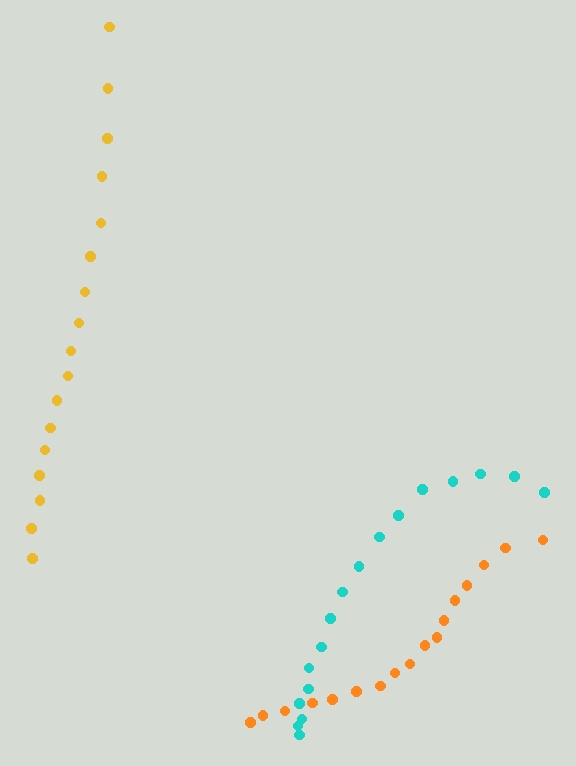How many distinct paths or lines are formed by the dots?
There are 3 distinct paths.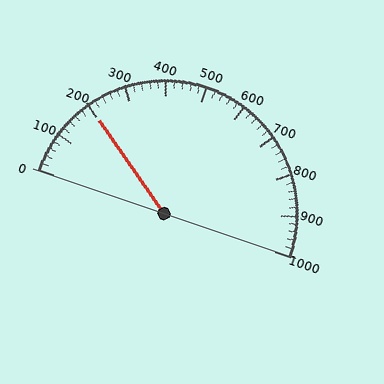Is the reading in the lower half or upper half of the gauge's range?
The reading is in the lower half of the range (0 to 1000).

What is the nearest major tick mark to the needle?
The nearest major tick mark is 200.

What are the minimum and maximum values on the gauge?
The gauge ranges from 0 to 1000.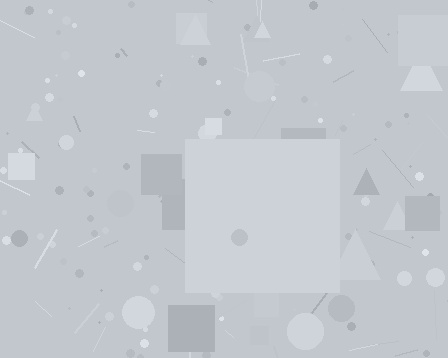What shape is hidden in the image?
A square is hidden in the image.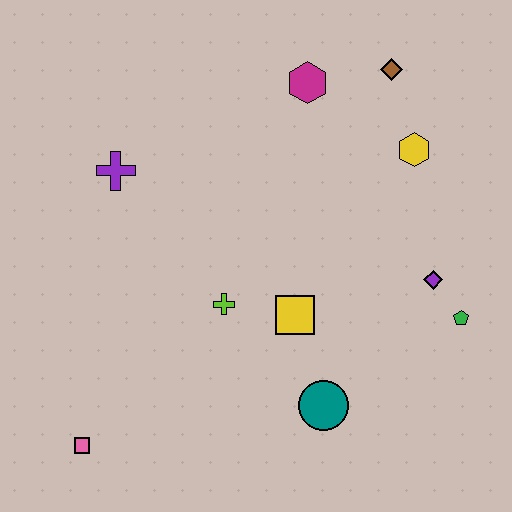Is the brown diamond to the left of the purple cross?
No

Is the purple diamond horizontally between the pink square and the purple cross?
No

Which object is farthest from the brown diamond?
The pink square is farthest from the brown diamond.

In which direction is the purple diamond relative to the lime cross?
The purple diamond is to the right of the lime cross.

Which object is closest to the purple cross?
The lime cross is closest to the purple cross.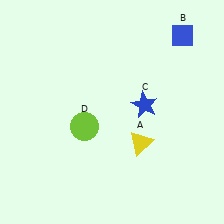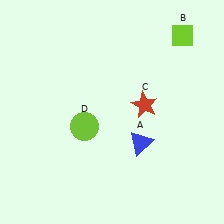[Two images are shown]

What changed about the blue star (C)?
In Image 1, C is blue. In Image 2, it changed to red.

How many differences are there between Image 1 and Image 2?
There are 3 differences between the two images.